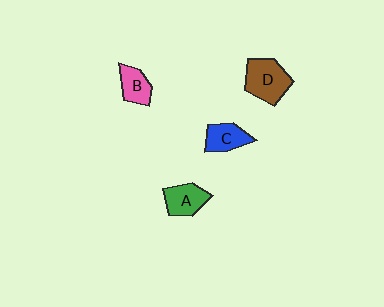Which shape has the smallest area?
Shape B (pink).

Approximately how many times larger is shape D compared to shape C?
Approximately 1.5 times.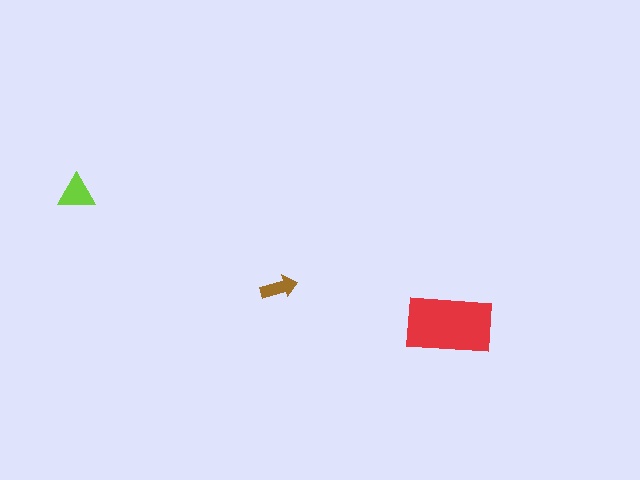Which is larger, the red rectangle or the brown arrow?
The red rectangle.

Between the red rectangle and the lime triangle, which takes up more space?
The red rectangle.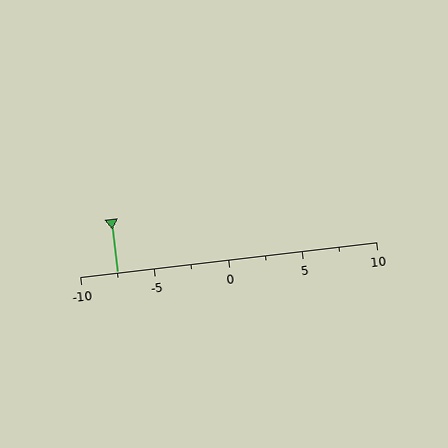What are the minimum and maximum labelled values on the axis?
The axis runs from -10 to 10.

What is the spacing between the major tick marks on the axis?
The major ticks are spaced 5 apart.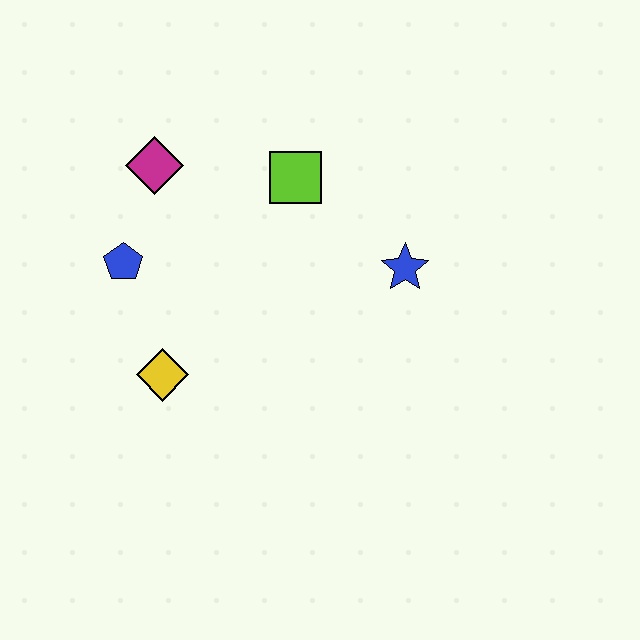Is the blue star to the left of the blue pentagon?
No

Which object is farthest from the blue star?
The blue pentagon is farthest from the blue star.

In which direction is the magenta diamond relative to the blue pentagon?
The magenta diamond is above the blue pentagon.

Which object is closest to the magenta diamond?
The blue pentagon is closest to the magenta diamond.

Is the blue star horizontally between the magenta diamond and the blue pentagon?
No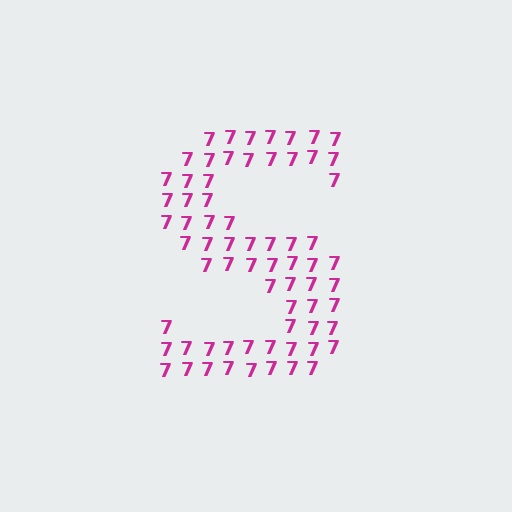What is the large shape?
The large shape is the letter S.